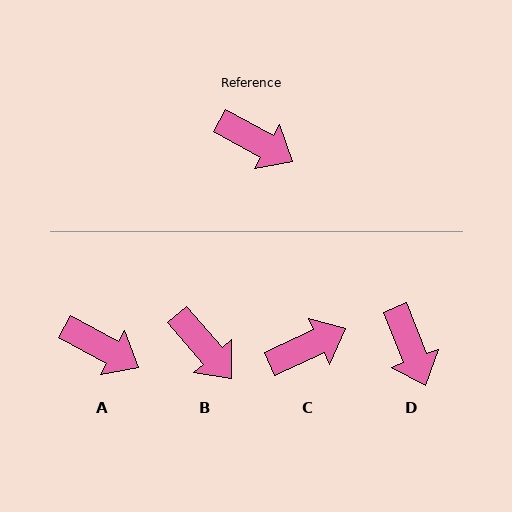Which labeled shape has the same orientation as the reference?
A.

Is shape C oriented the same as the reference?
No, it is off by about 54 degrees.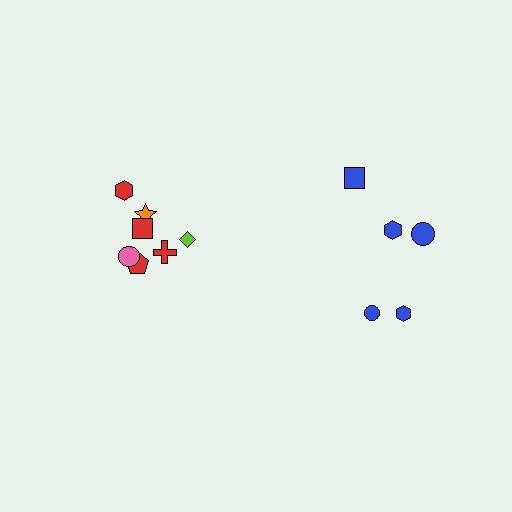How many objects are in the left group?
There are 7 objects.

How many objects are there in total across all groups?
There are 12 objects.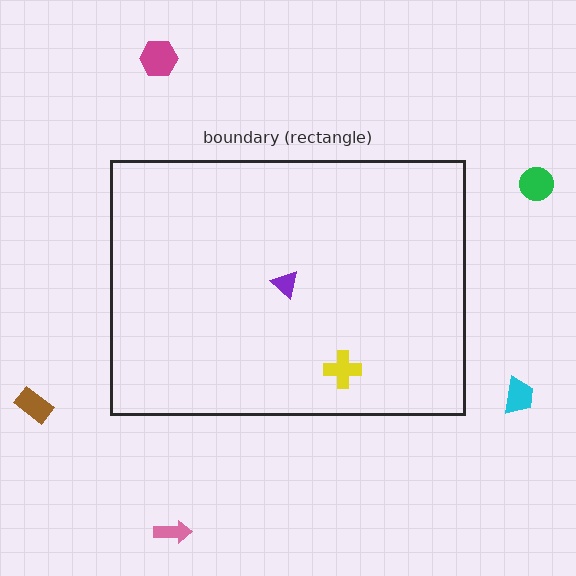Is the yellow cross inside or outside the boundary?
Inside.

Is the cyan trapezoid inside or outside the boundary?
Outside.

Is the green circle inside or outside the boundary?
Outside.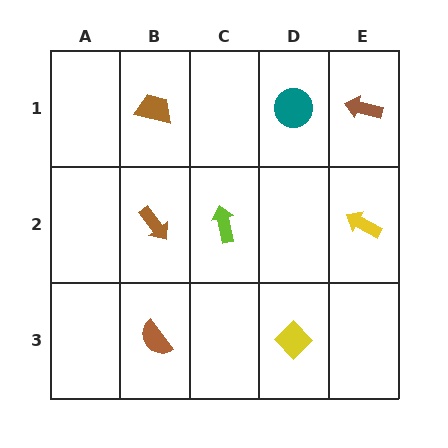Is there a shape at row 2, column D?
No, that cell is empty.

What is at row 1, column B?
A brown trapezoid.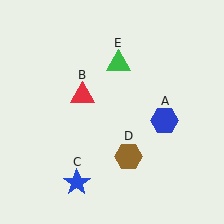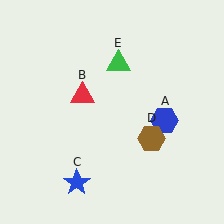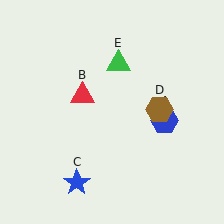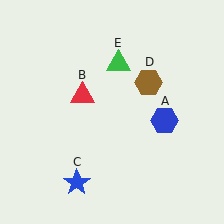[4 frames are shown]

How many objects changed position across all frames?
1 object changed position: brown hexagon (object D).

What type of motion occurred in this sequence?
The brown hexagon (object D) rotated counterclockwise around the center of the scene.